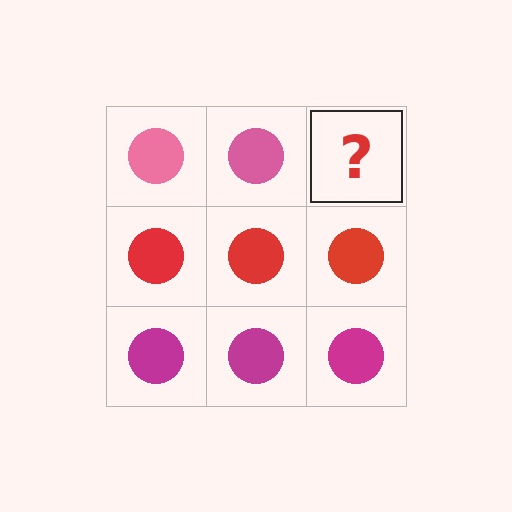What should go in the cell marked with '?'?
The missing cell should contain a pink circle.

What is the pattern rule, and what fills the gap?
The rule is that each row has a consistent color. The gap should be filled with a pink circle.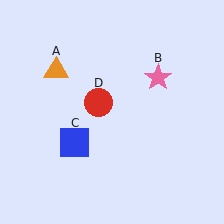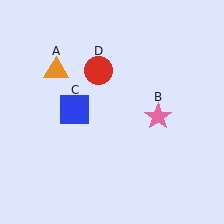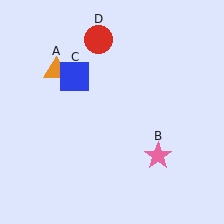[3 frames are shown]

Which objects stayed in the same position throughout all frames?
Orange triangle (object A) remained stationary.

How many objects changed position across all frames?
3 objects changed position: pink star (object B), blue square (object C), red circle (object D).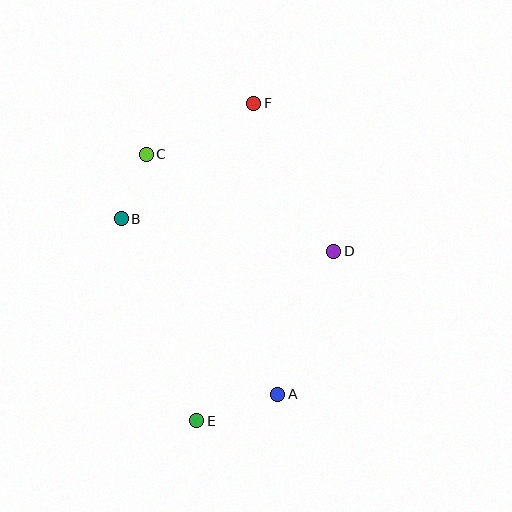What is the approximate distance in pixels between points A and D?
The distance between A and D is approximately 154 pixels.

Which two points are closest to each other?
Points B and C are closest to each other.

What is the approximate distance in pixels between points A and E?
The distance between A and E is approximately 85 pixels.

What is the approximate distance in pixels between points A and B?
The distance between A and B is approximately 235 pixels.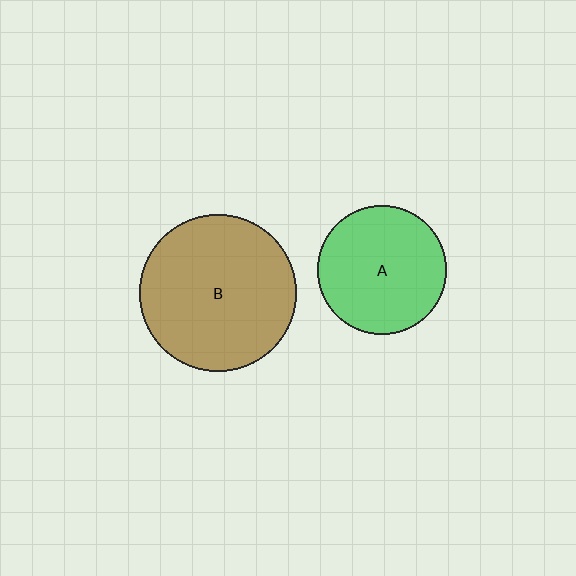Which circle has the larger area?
Circle B (brown).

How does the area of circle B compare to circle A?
Approximately 1.5 times.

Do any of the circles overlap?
No, none of the circles overlap.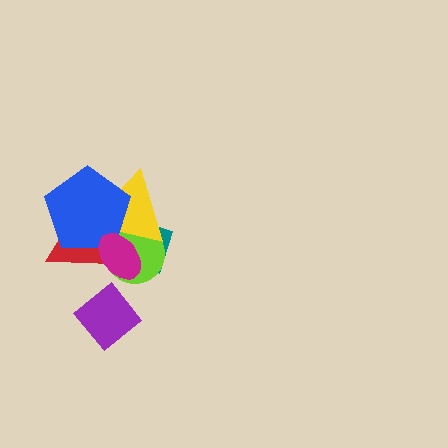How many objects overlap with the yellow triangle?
5 objects overlap with the yellow triangle.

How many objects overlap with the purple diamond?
0 objects overlap with the purple diamond.